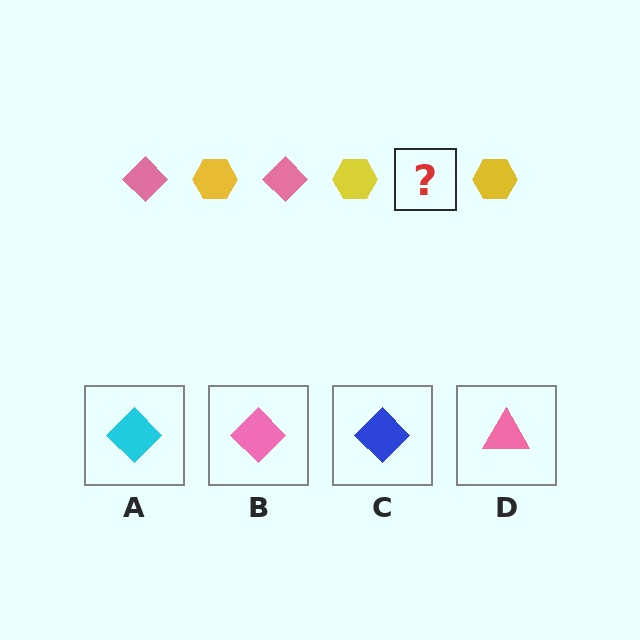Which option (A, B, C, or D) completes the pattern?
B.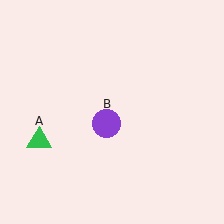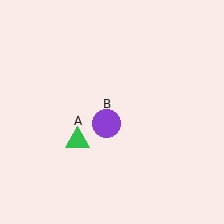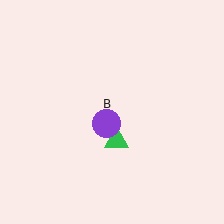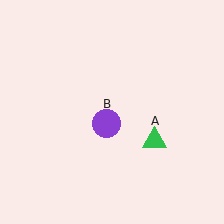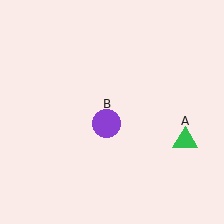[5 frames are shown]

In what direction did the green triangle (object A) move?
The green triangle (object A) moved right.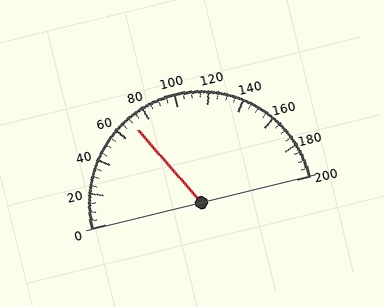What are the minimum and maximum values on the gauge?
The gauge ranges from 0 to 200.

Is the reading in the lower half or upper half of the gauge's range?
The reading is in the lower half of the range (0 to 200).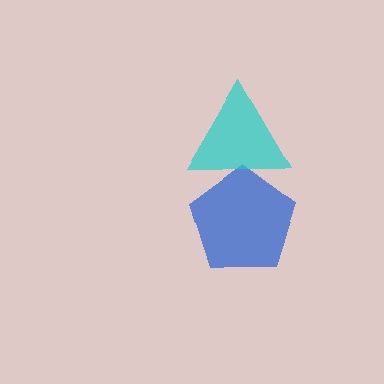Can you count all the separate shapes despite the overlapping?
Yes, there are 2 separate shapes.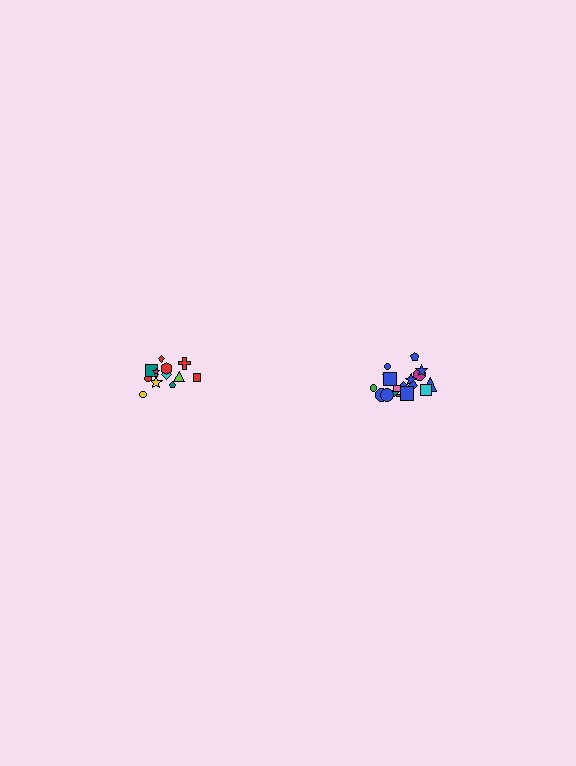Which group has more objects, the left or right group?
The right group.